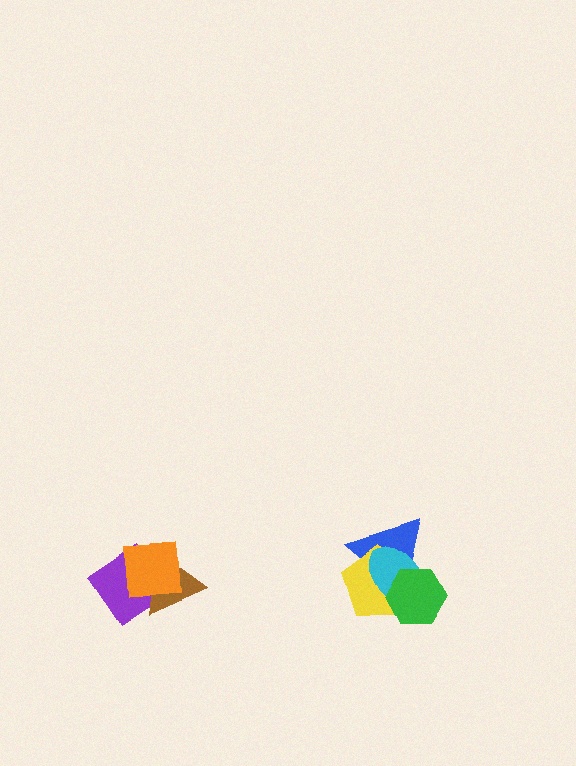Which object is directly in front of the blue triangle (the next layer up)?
The yellow pentagon is directly in front of the blue triangle.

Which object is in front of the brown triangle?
The orange square is in front of the brown triangle.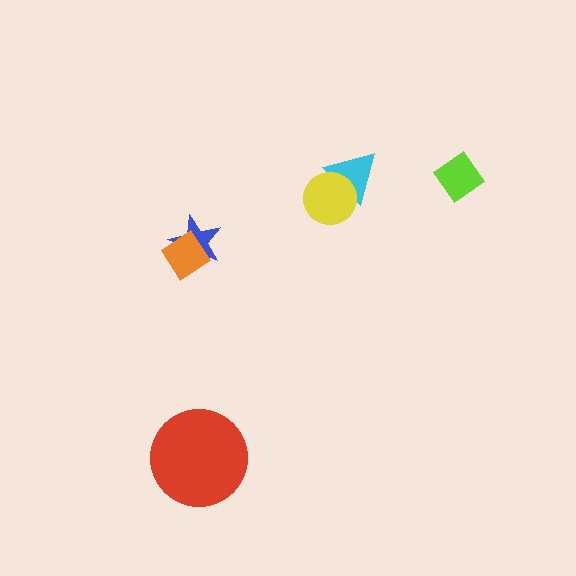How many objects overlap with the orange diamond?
1 object overlaps with the orange diamond.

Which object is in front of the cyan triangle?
The yellow circle is in front of the cyan triangle.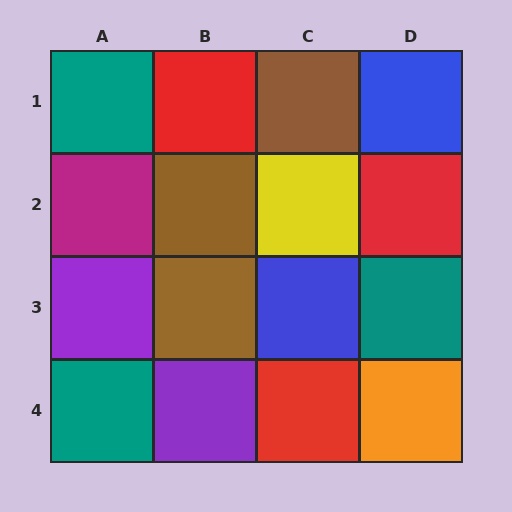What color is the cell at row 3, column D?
Teal.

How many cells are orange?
1 cell is orange.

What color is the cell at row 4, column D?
Orange.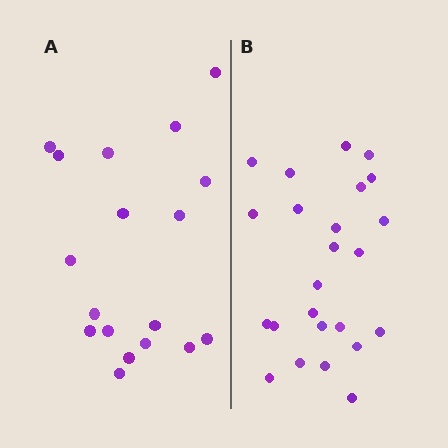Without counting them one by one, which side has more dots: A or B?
Region B (the right region) has more dots.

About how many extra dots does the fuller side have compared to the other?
Region B has about 6 more dots than region A.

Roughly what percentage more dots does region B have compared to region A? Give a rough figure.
About 35% more.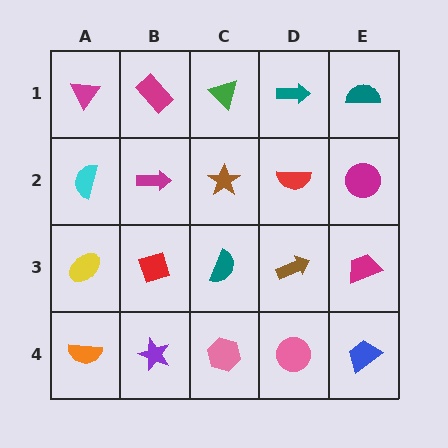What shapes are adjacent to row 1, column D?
A red semicircle (row 2, column D), a green triangle (row 1, column C), a teal semicircle (row 1, column E).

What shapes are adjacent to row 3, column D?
A red semicircle (row 2, column D), a pink circle (row 4, column D), a teal semicircle (row 3, column C), a magenta trapezoid (row 3, column E).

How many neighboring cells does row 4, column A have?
2.